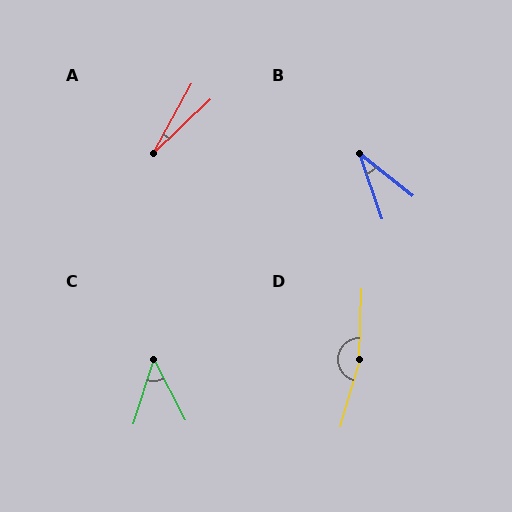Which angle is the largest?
D, at approximately 166 degrees.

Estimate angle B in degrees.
Approximately 33 degrees.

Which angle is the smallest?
A, at approximately 18 degrees.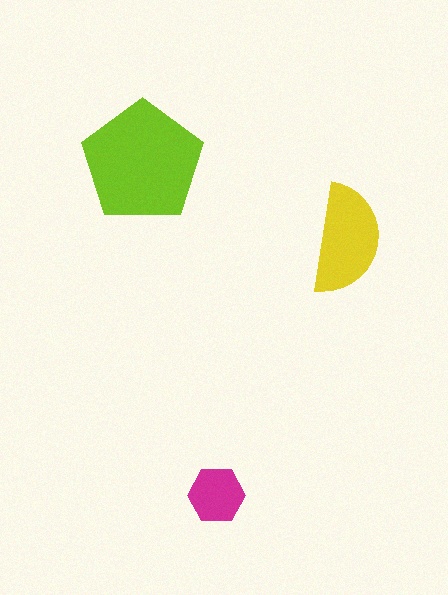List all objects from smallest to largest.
The magenta hexagon, the yellow semicircle, the lime pentagon.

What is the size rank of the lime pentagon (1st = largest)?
1st.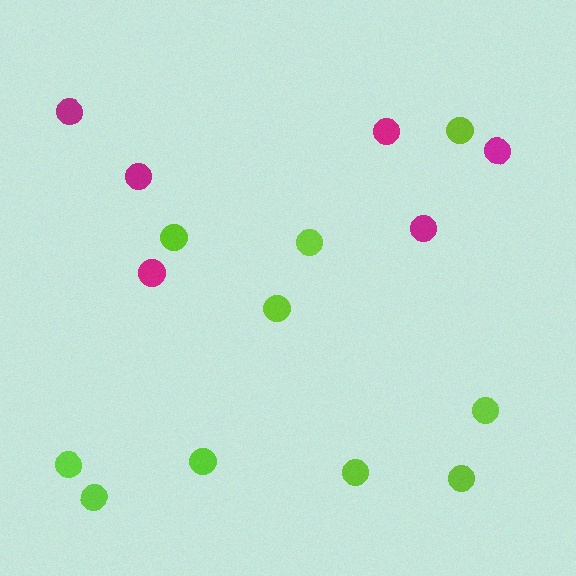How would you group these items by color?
There are 2 groups: one group of magenta circles (6) and one group of lime circles (10).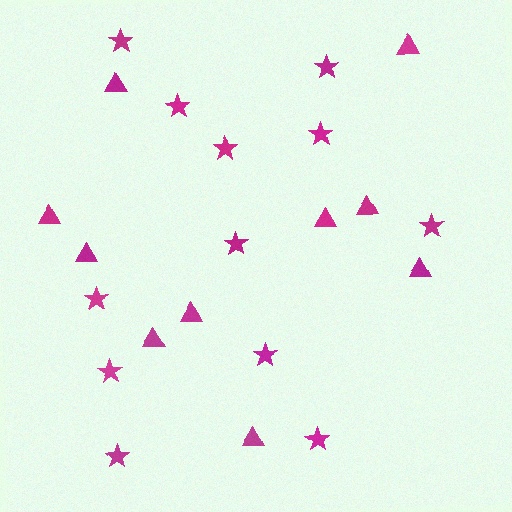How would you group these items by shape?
There are 2 groups: one group of triangles (10) and one group of stars (12).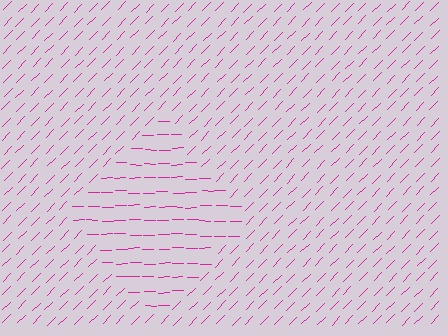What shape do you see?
I see a diamond.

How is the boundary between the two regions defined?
The boundary is defined purely by a change in line orientation (approximately 45 degrees difference). All lines are the same color and thickness.